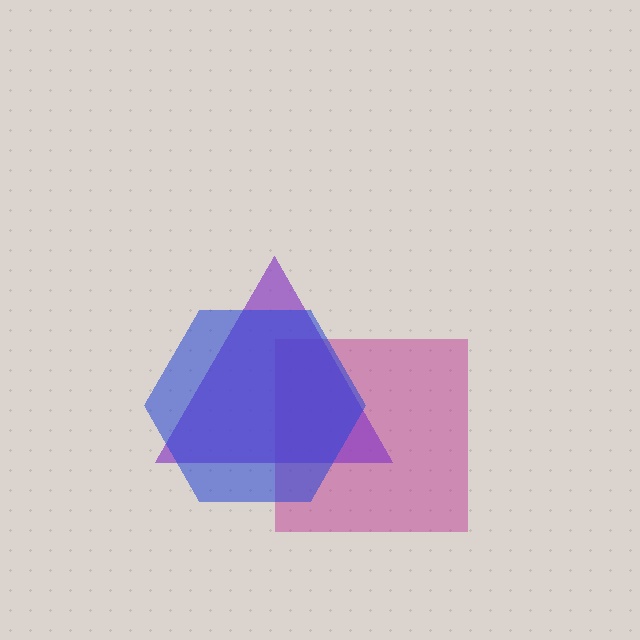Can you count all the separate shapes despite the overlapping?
Yes, there are 3 separate shapes.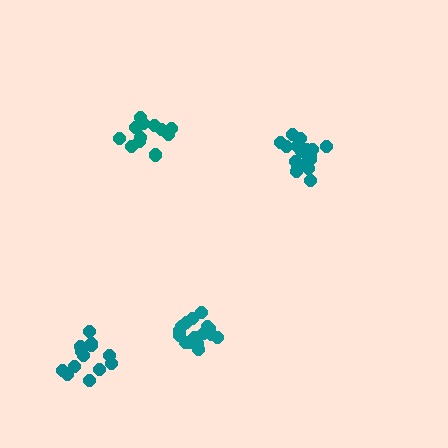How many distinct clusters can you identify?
There are 4 distinct clusters.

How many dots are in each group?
Group 1: 19 dots, Group 2: 16 dots, Group 3: 13 dots, Group 4: 13 dots (61 total).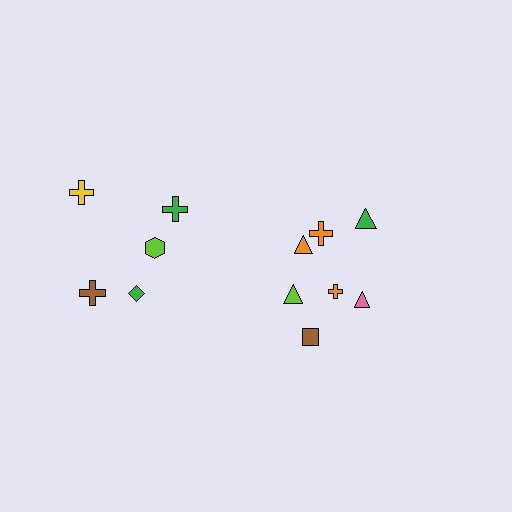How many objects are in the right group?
There are 7 objects.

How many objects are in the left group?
There are 5 objects.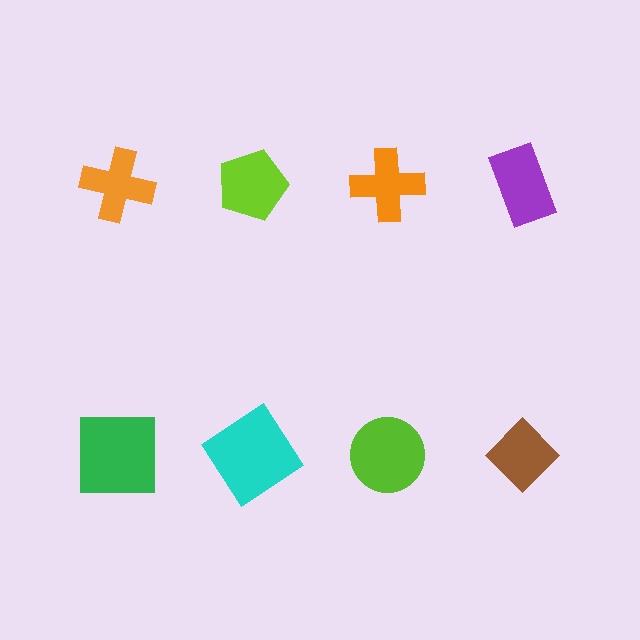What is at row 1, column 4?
A purple rectangle.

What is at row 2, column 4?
A brown diamond.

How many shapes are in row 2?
4 shapes.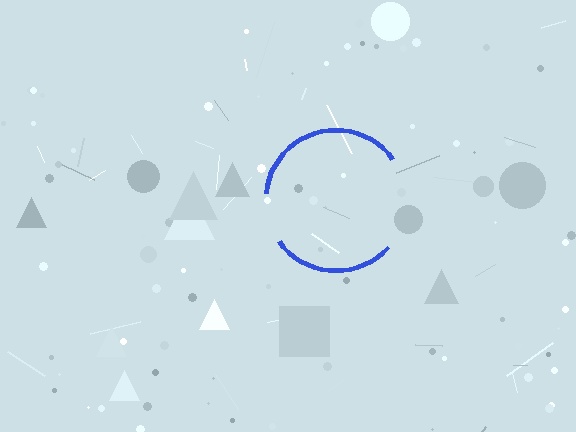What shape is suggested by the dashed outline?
The dashed outline suggests a circle.